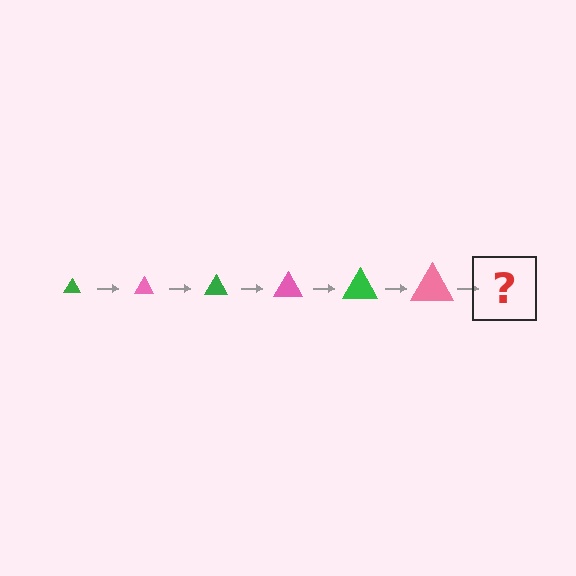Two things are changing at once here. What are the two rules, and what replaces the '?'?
The two rules are that the triangle grows larger each step and the color cycles through green and pink. The '?' should be a green triangle, larger than the previous one.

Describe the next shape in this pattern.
It should be a green triangle, larger than the previous one.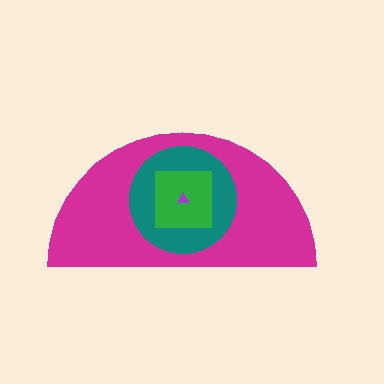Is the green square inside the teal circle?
Yes.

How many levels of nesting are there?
4.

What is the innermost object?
The purple triangle.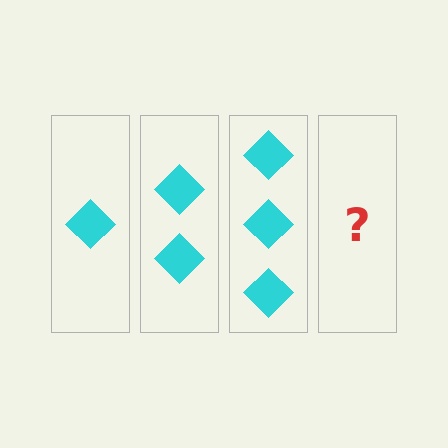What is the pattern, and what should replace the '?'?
The pattern is that each step adds one more diamond. The '?' should be 4 diamonds.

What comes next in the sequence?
The next element should be 4 diamonds.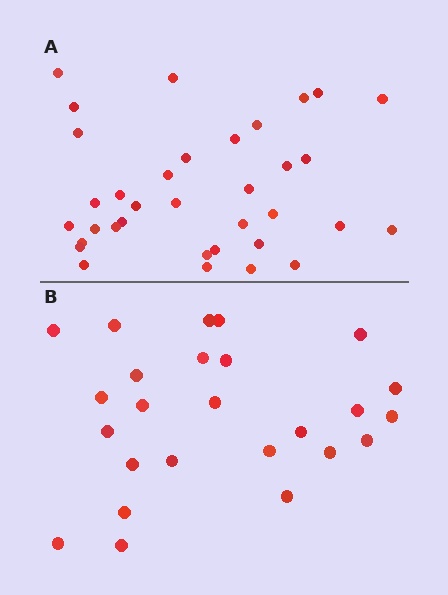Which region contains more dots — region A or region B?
Region A (the top region) has more dots.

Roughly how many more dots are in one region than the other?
Region A has roughly 10 or so more dots than region B.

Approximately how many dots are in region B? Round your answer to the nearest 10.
About 20 dots. (The exact count is 25, which rounds to 20.)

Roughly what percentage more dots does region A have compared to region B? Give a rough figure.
About 40% more.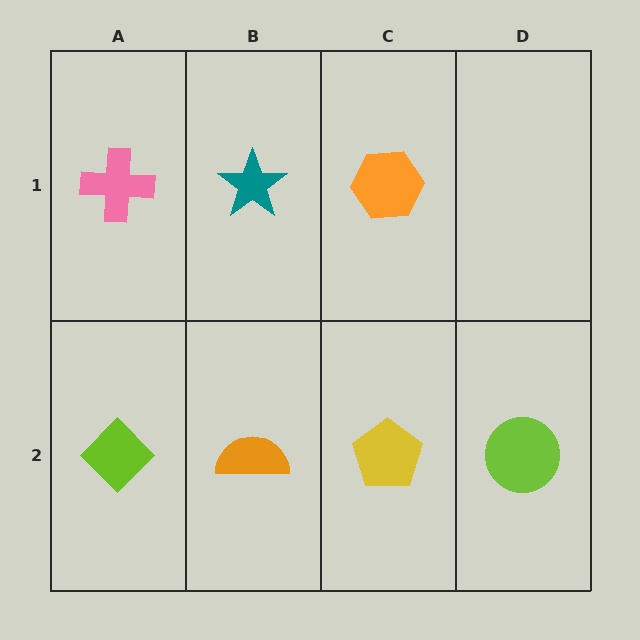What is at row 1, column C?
An orange hexagon.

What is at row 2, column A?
A lime diamond.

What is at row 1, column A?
A pink cross.